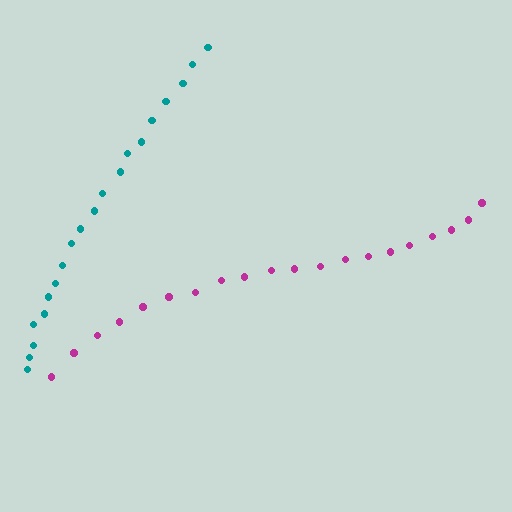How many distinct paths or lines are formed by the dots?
There are 2 distinct paths.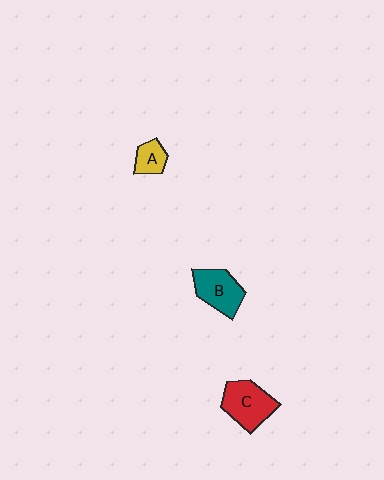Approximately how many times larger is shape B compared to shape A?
Approximately 1.9 times.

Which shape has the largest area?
Shape C (red).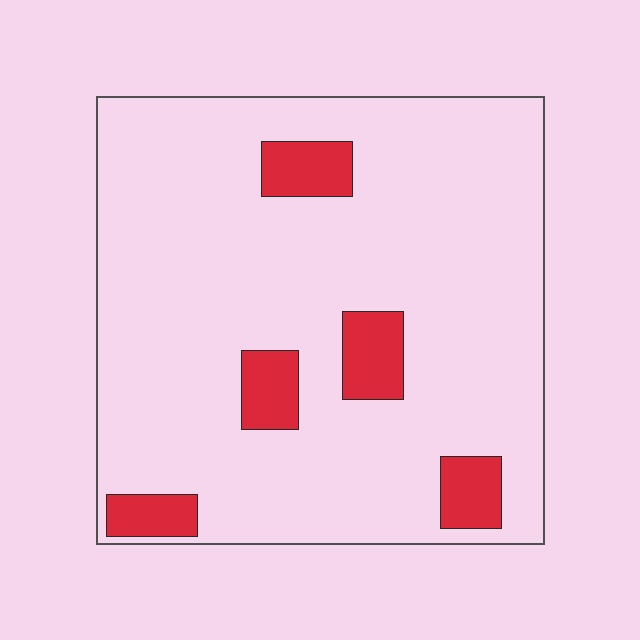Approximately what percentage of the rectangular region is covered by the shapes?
Approximately 10%.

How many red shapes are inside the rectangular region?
5.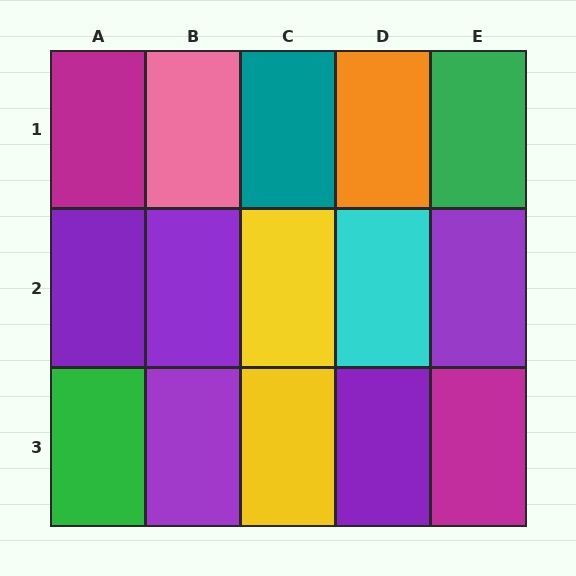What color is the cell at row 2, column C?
Yellow.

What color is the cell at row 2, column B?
Purple.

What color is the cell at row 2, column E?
Purple.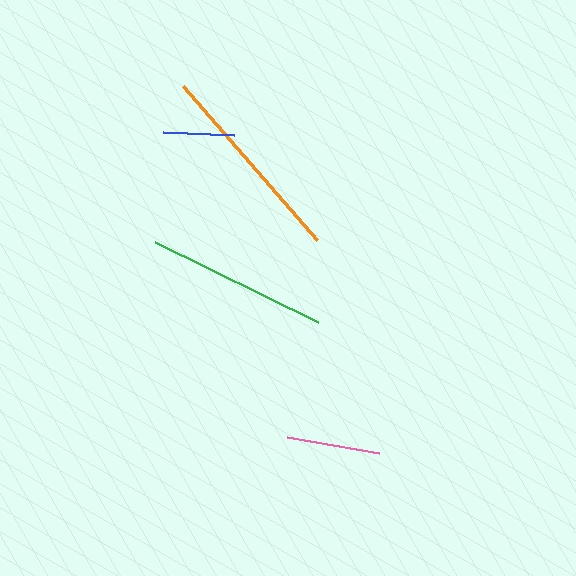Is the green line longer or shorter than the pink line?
The green line is longer than the pink line.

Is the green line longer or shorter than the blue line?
The green line is longer than the blue line.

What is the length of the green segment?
The green segment is approximately 182 pixels long.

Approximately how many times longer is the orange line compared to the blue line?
The orange line is approximately 2.9 times the length of the blue line.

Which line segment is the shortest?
The blue line is the shortest at approximately 70 pixels.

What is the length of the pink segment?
The pink segment is approximately 93 pixels long.